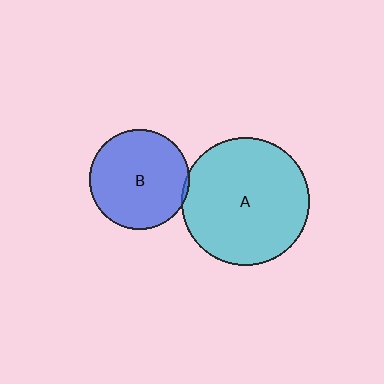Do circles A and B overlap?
Yes.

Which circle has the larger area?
Circle A (cyan).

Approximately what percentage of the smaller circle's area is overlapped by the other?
Approximately 5%.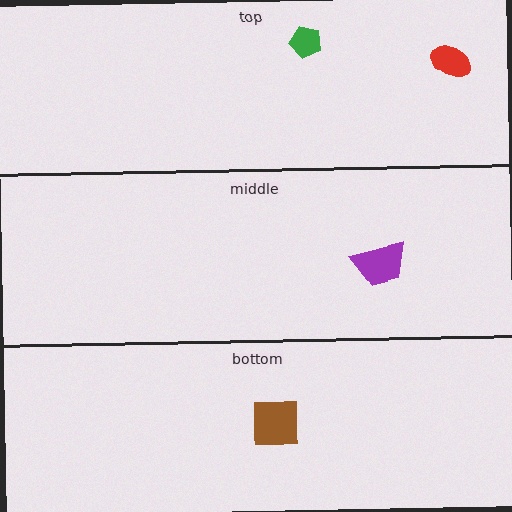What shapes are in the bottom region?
The brown square.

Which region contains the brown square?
The bottom region.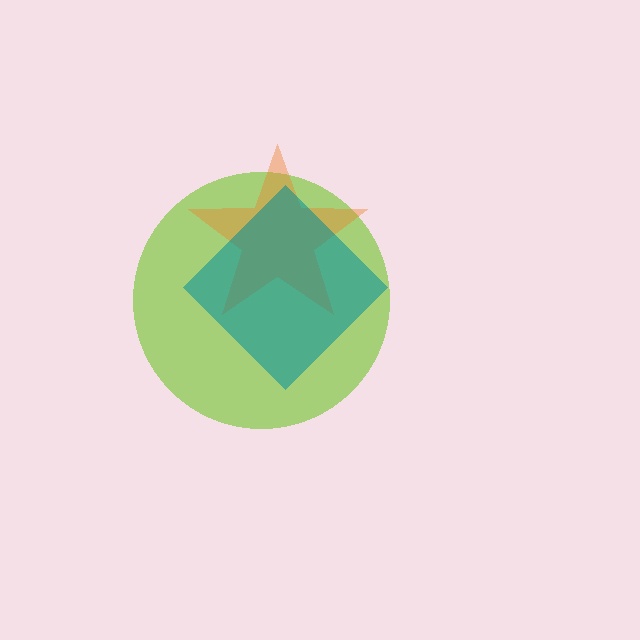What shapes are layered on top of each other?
The layered shapes are: a lime circle, an orange star, a teal diamond.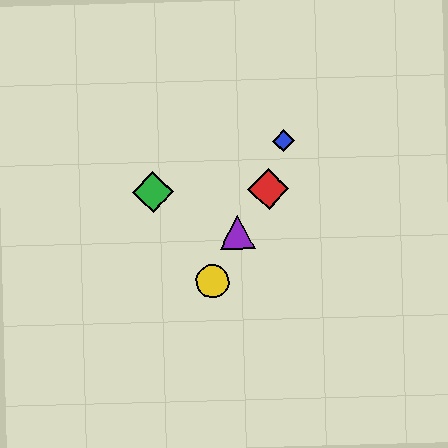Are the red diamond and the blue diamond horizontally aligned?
No, the red diamond is at y≈189 and the blue diamond is at y≈141.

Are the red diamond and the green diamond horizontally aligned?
Yes, both are at y≈189.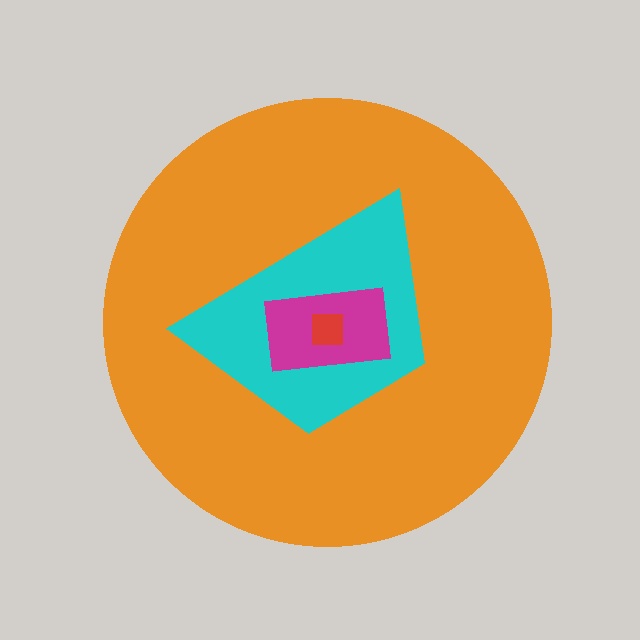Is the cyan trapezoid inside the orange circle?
Yes.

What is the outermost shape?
The orange circle.